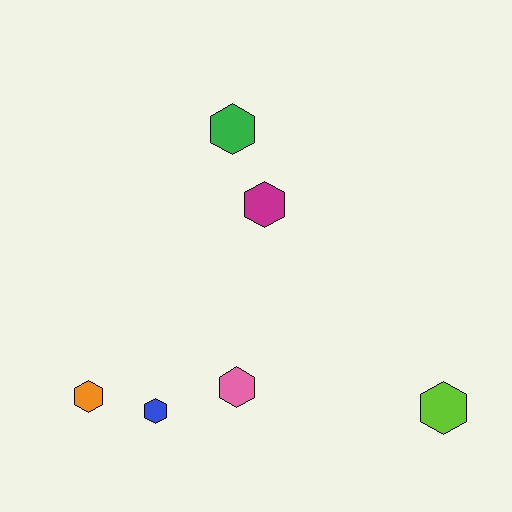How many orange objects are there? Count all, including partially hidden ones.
There is 1 orange object.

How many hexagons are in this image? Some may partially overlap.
There are 6 hexagons.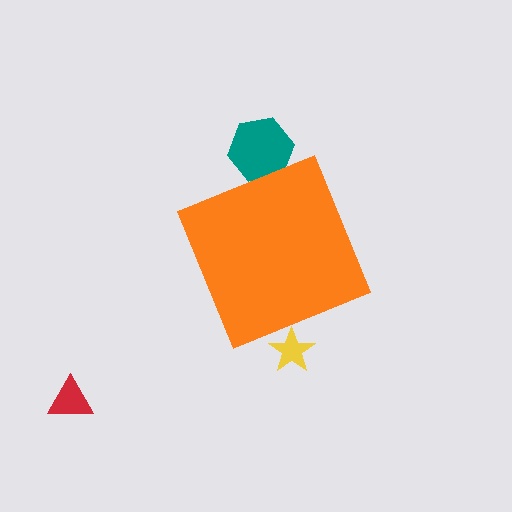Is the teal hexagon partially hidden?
Yes, the teal hexagon is partially hidden behind the orange diamond.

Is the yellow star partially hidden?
Yes, the yellow star is partially hidden behind the orange diamond.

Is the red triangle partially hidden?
No, the red triangle is fully visible.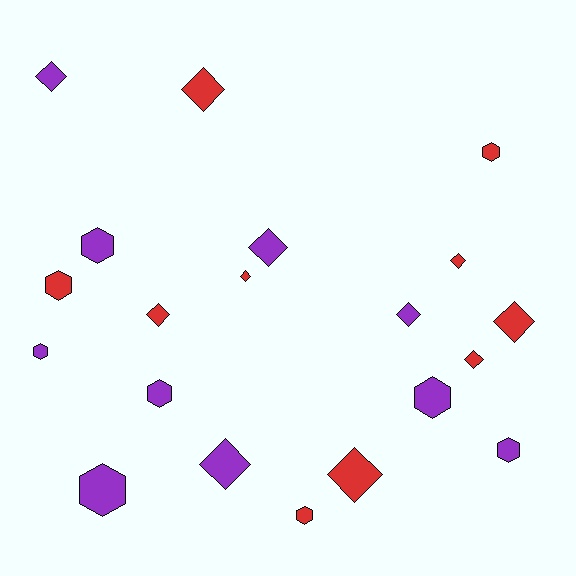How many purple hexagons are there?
There are 6 purple hexagons.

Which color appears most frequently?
Red, with 10 objects.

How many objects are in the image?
There are 20 objects.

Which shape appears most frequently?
Diamond, with 11 objects.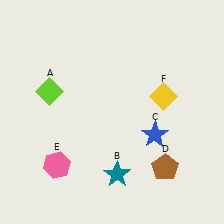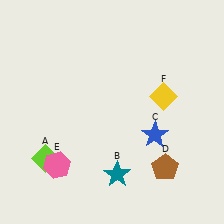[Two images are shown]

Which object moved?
The lime diamond (A) moved down.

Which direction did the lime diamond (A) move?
The lime diamond (A) moved down.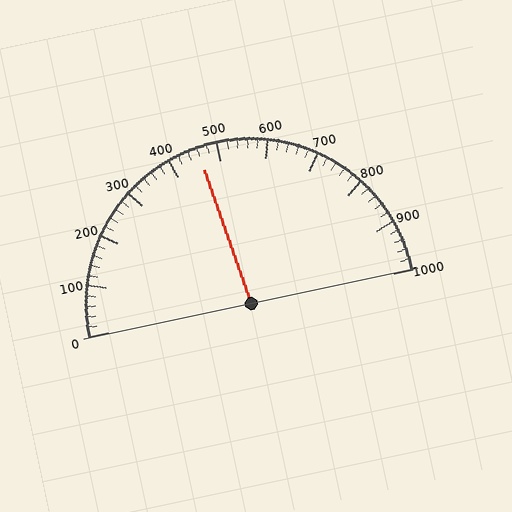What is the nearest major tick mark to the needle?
The nearest major tick mark is 500.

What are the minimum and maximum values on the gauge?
The gauge ranges from 0 to 1000.